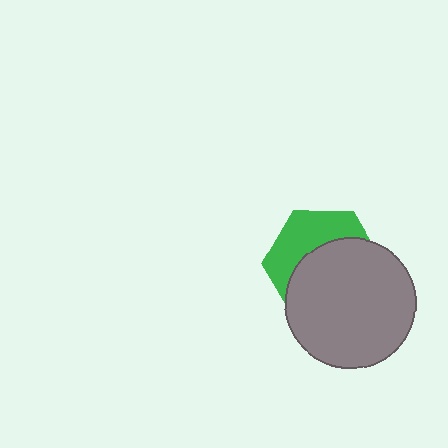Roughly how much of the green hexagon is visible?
A small part of it is visible (roughly 39%).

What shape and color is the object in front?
The object in front is a gray circle.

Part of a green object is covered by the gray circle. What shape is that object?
It is a hexagon.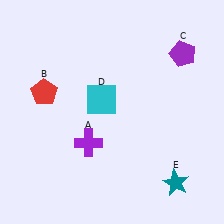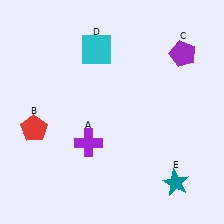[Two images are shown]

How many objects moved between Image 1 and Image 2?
2 objects moved between the two images.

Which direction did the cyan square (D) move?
The cyan square (D) moved up.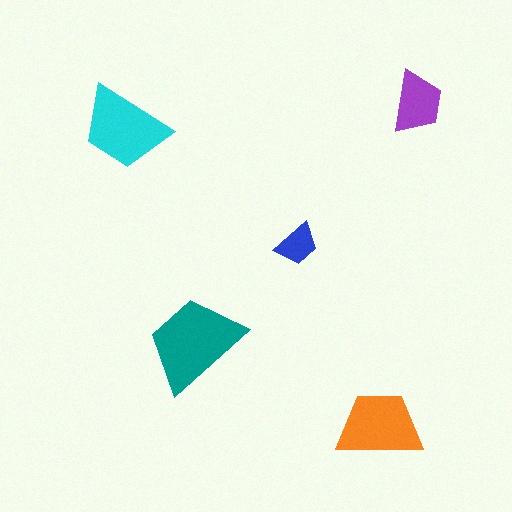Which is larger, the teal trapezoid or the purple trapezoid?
The teal one.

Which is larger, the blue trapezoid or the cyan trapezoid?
The cyan one.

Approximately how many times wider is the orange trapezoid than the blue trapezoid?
About 2 times wider.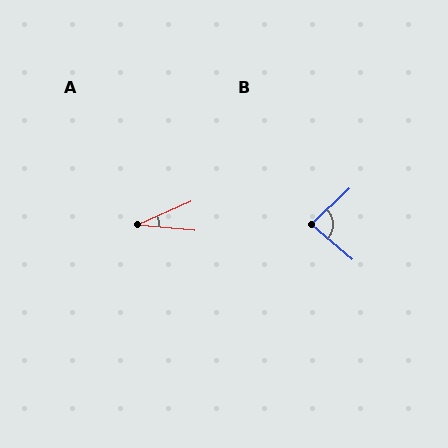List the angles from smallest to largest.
A (29°), B (84°).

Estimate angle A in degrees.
Approximately 29 degrees.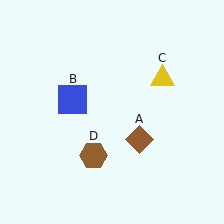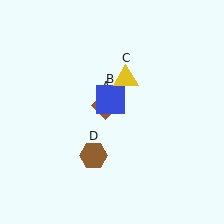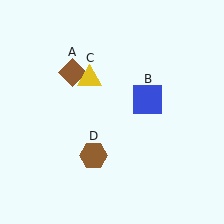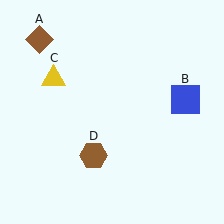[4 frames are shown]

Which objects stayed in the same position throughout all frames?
Brown hexagon (object D) remained stationary.